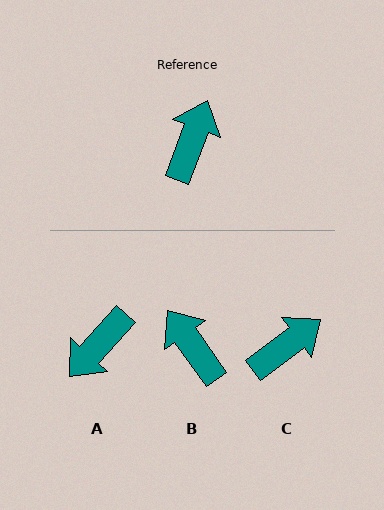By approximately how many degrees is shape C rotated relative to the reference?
Approximately 32 degrees clockwise.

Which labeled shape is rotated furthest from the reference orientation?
A, about 159 degrees away.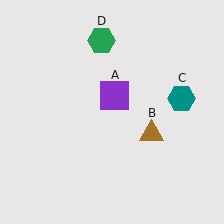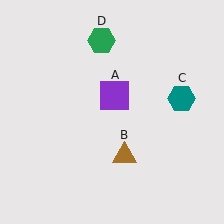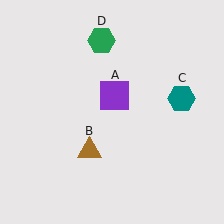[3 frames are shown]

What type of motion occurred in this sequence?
The brown triangle (object B) rotated clockwise around the center of the scene.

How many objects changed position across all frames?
1 object changed position: brown triangle (object B).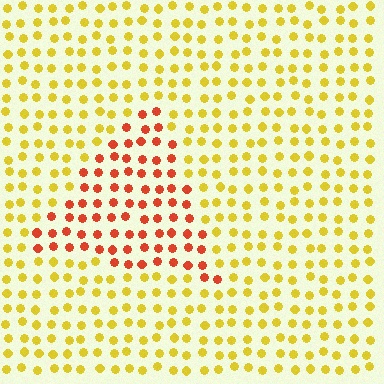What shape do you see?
I see a triangle.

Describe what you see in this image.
The image is filled with small yellow elements in a uniform arrangement. A triangle-shaped region is visible where the elements are tinted to a slightly different hue, forming a subtle color boundary.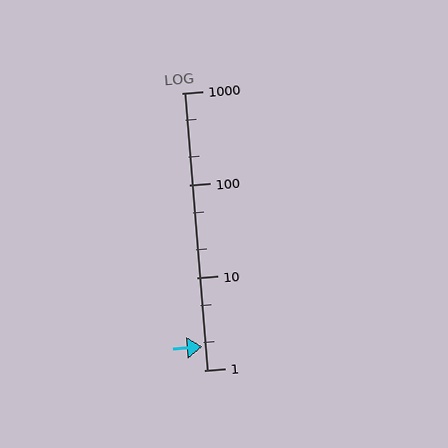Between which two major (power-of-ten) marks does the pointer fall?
The pointer is between 1 and 10.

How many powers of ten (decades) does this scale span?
The scale spans 3 decades, from 1 to 1000.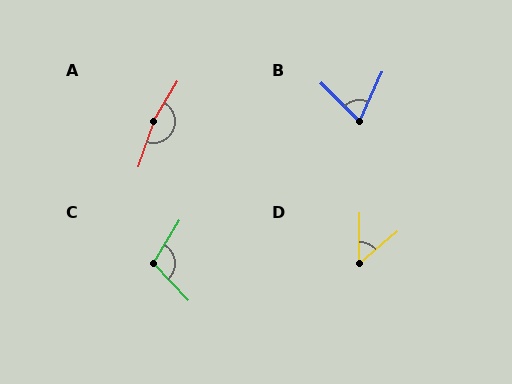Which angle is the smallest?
D, at approximately 50 degrees.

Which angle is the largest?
A, at approximately 167 degrees.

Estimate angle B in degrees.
Approximately 69 degrees.